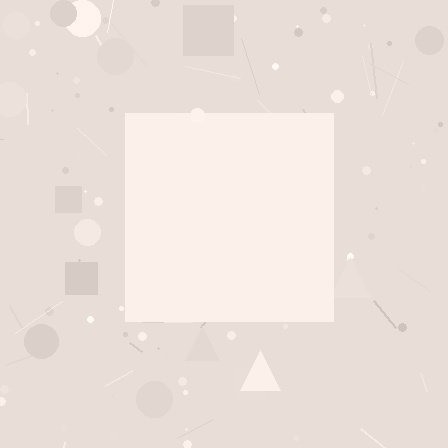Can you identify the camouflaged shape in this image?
The camouflaged shape is a square.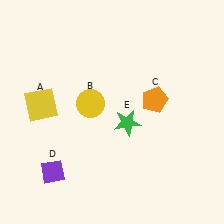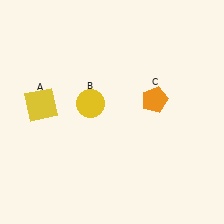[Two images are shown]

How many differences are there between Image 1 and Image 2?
There are 2 differences between the two images.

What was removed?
The green star (E), the purple diamond (D) were removed in Image 2.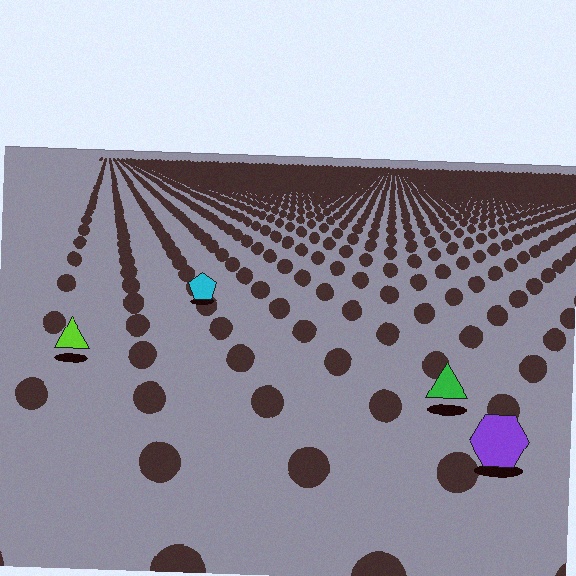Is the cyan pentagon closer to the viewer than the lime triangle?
No. The lime triangle is closer — you can tell from the texture gradient: the ground texture is coarser near it.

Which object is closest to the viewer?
The purple hexagon is closest. The texture marks near it are larger and more spread out.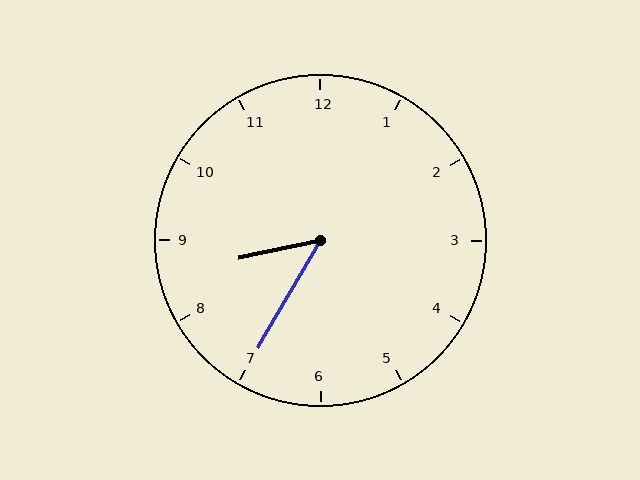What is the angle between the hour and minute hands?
Approximately 48 degrees.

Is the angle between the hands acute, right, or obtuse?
It is acute.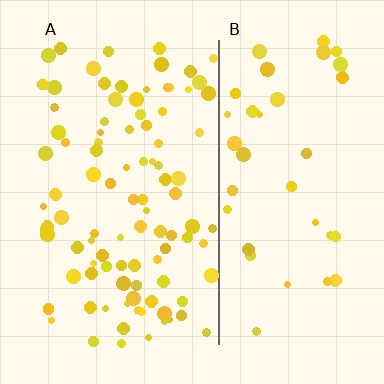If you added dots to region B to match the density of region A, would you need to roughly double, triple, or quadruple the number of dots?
Approximately double.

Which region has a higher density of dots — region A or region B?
A (the left).